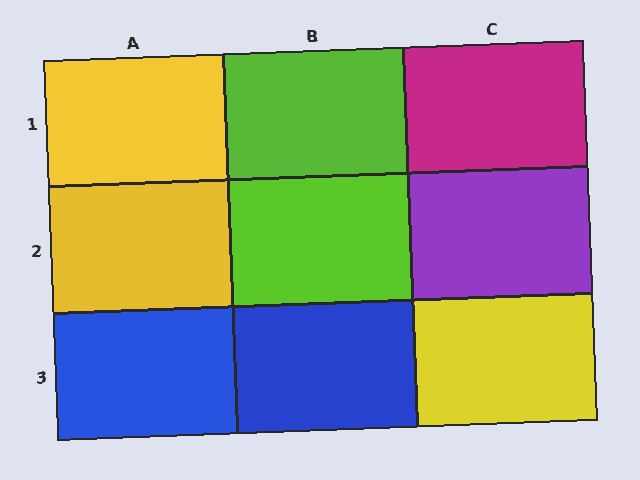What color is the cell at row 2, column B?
Lime.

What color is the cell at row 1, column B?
Lime.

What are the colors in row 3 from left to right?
Blue, blue, yellow.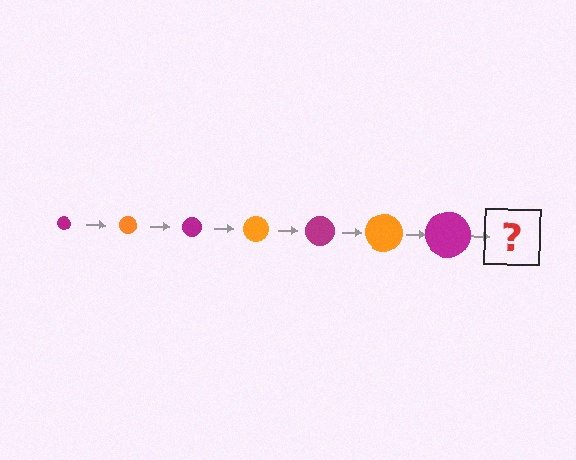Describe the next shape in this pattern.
It should be an orange circle, larger than the previous one.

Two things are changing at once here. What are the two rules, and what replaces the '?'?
The two rules are that the circle grows larger each step and the color cycles through magenta and orange. The '?' should be an orange circle, larger than the previous one.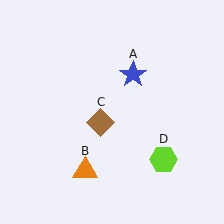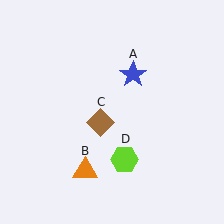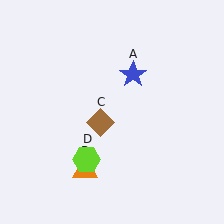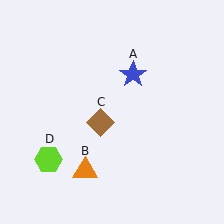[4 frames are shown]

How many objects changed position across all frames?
1 object changed position: lime hexagon (object D).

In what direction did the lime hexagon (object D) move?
The lime hexagon (object D) moved left.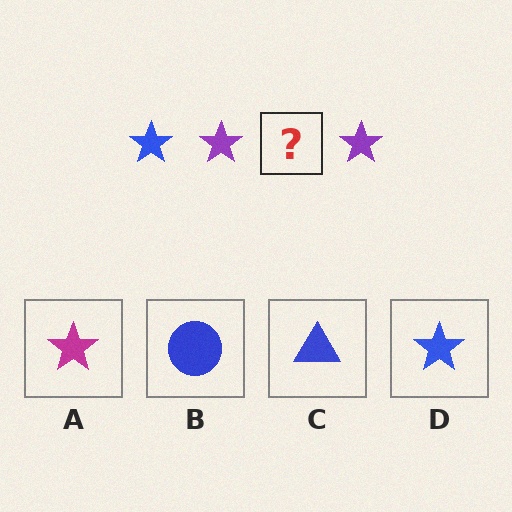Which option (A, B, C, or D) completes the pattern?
D.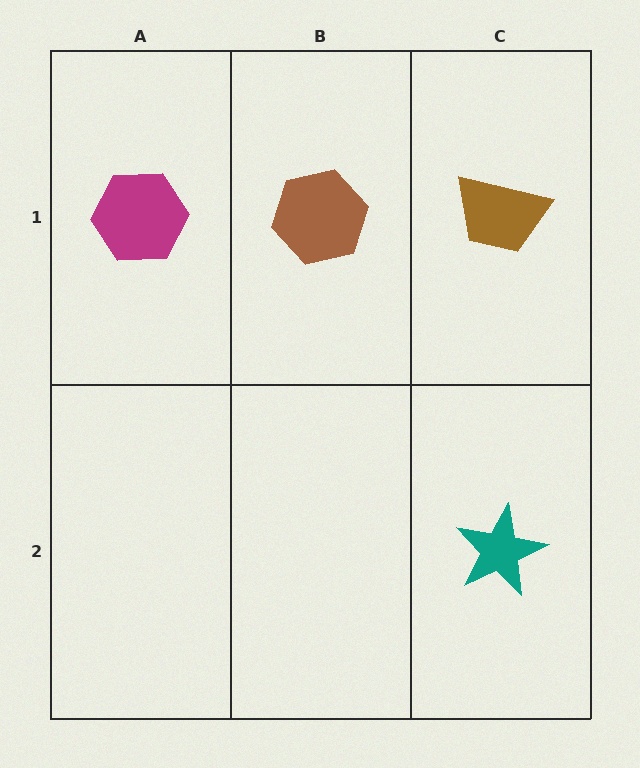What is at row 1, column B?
A brown hexagon.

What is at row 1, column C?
A brown trapezoid.